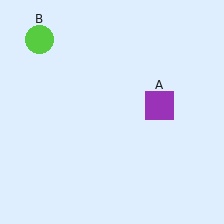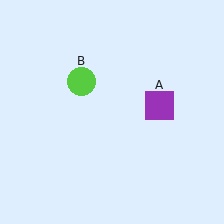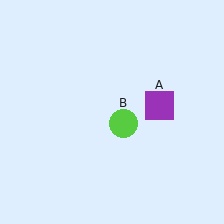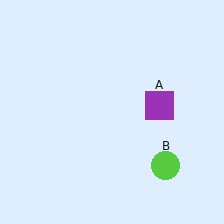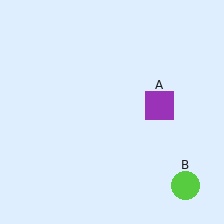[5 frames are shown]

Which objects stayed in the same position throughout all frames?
Purple square (object A) remained stationary.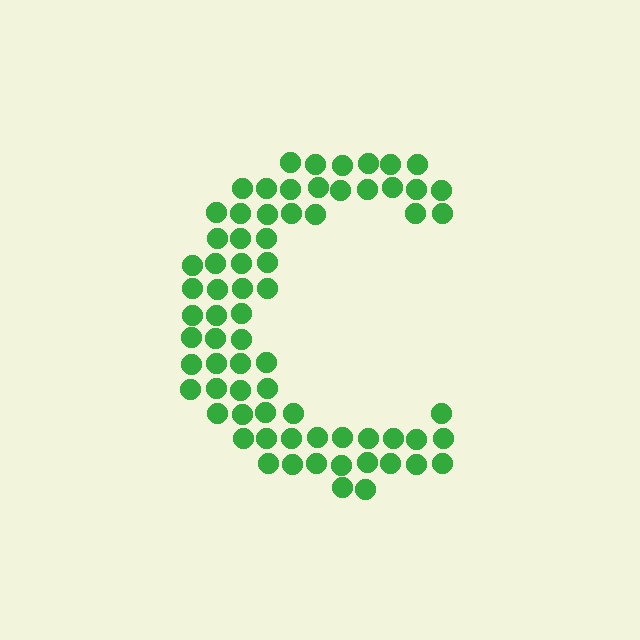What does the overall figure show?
The overall figure shows the letter C.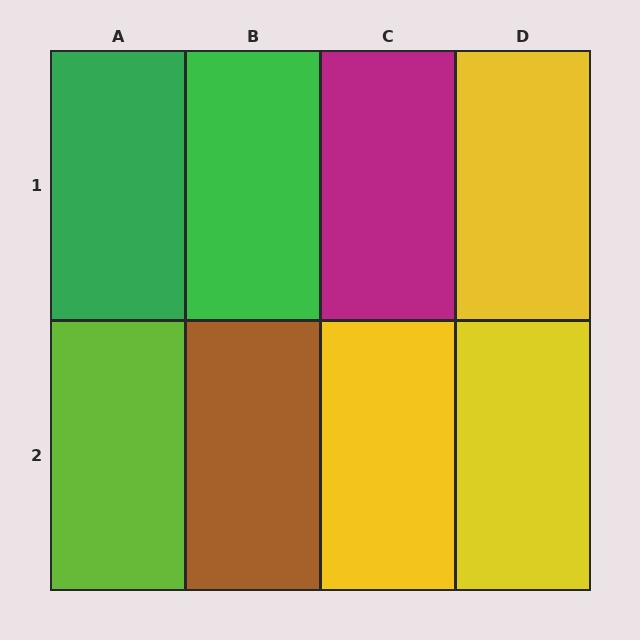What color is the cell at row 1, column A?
Green.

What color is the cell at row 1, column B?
Green.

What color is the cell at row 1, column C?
Magenta.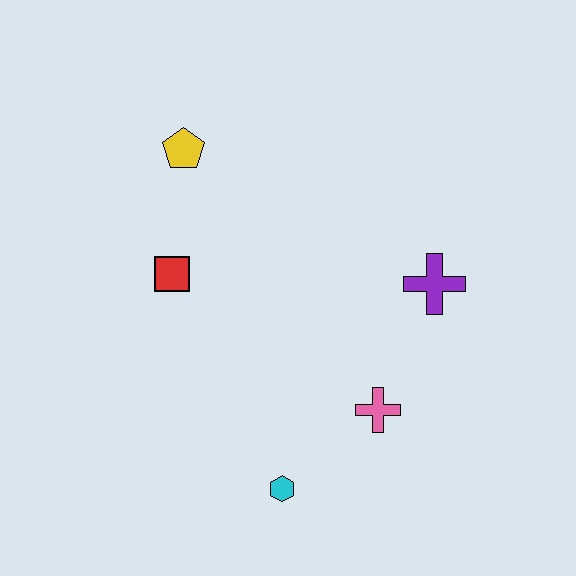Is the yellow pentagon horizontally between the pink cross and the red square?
Yes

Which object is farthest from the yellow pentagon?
The cyan hexagon is farthest from the yellow pentagon.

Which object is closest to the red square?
The yellow pentagon is closest to the red square.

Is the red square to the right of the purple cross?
No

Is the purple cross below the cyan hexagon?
No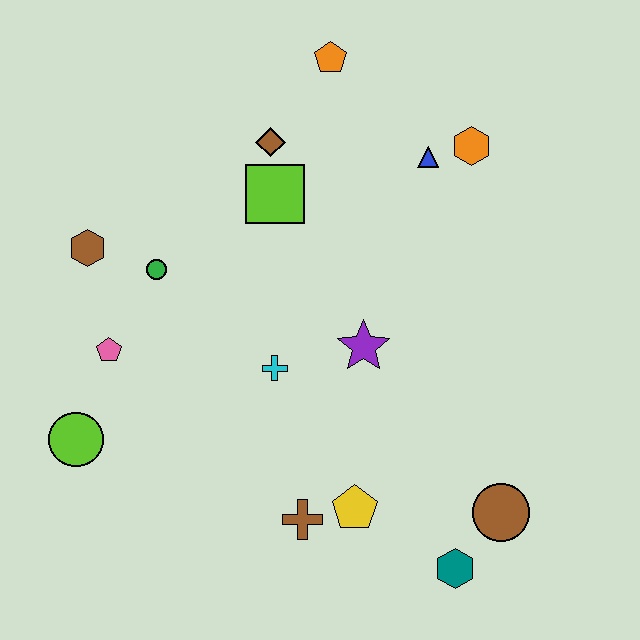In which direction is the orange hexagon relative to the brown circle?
The orange hexagon is above the brown circle.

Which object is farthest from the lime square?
The teal hexagon is farthest from the lime square.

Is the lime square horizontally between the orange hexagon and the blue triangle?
No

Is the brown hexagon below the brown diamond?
Yes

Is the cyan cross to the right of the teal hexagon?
No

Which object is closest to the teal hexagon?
The brown circle is closest to the teal hexagon.